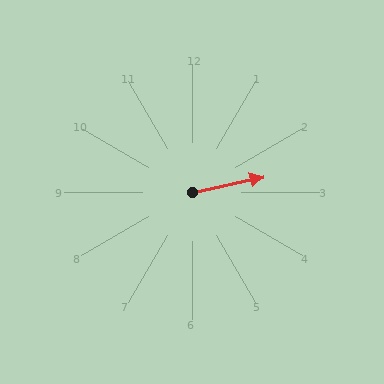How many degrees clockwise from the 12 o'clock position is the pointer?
Approximately 78 degrees.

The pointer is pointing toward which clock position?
Roughly 3 o'clock.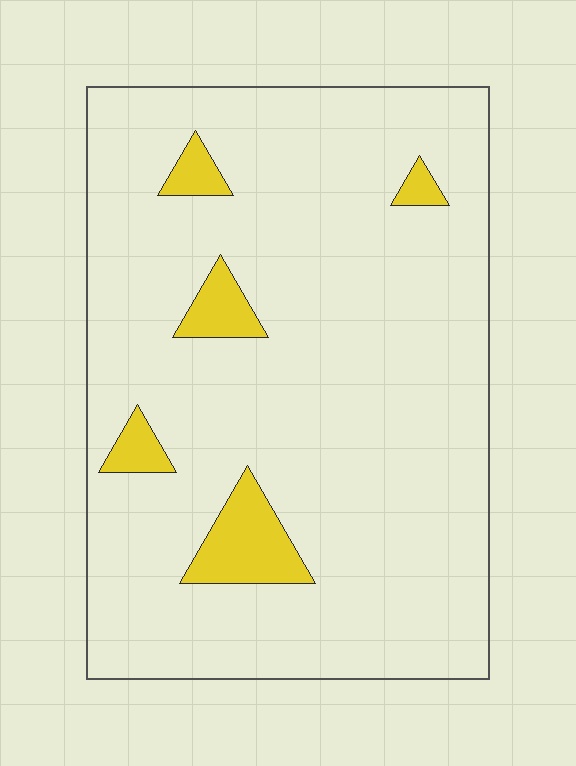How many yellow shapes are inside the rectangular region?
5.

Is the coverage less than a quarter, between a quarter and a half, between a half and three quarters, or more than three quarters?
Less than a quarter.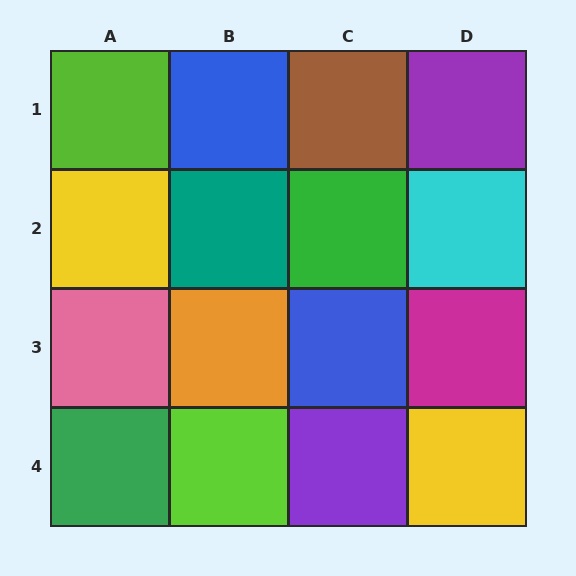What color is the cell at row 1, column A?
Lime.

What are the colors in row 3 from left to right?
Pink, orange, blue, magenta.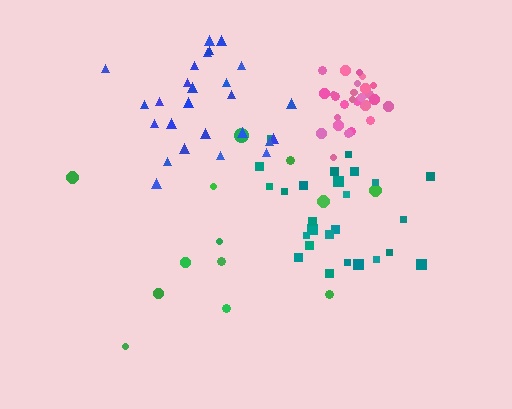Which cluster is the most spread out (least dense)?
Green.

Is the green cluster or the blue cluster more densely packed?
Blue.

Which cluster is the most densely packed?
Pink.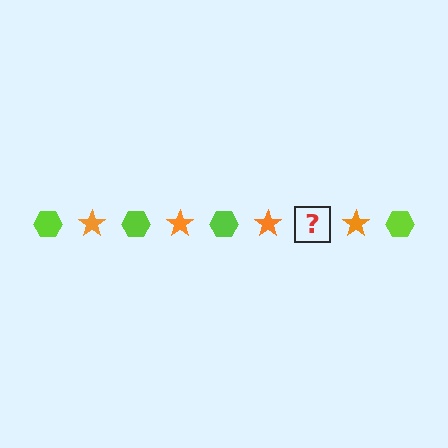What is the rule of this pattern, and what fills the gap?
The rule is that the pattern alternates between lime hexagon and orange star. The gap should be filled with a lime hexagon.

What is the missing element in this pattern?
The missing element is a lime hexagon.